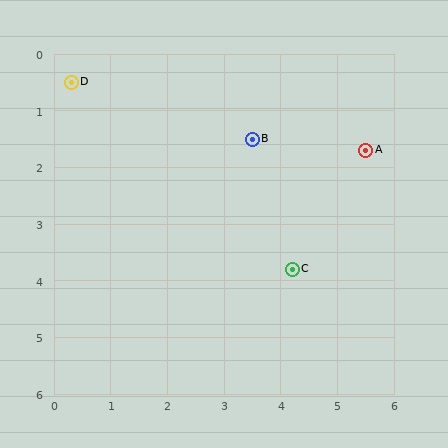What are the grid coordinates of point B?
Point B is at approximately (3.5, 1.5).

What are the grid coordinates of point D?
Point D is at approximately (0.3, 0.5).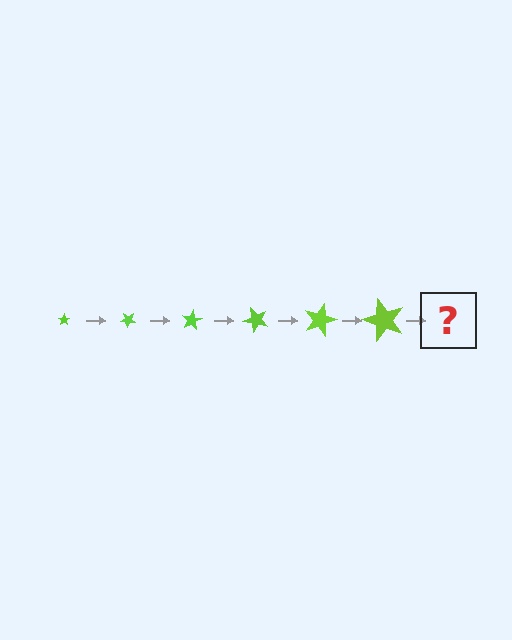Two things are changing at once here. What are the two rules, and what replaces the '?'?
The two rules are that the star grows larger each step and it rotates 40 degrees each step. The '?' should be a star, larger than the previous one and rotated 240 degrees from the start.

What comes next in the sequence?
The next element should be a star, larger than the previous one and rotated 240 degrees from the start.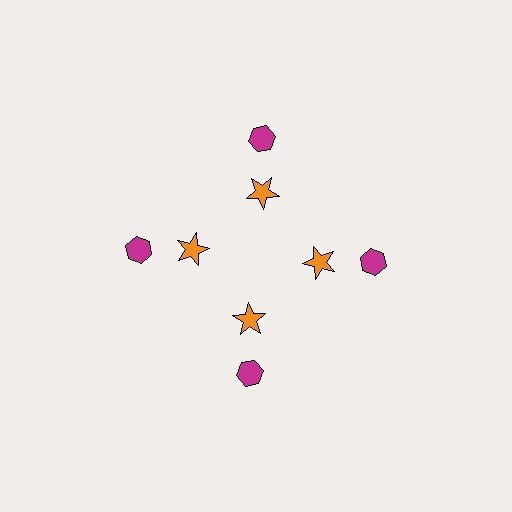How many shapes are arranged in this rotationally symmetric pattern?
There are 8 shapes, arranged in 4 groups of 2.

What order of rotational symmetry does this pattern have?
This pattern has 4-fold rotational symmetry.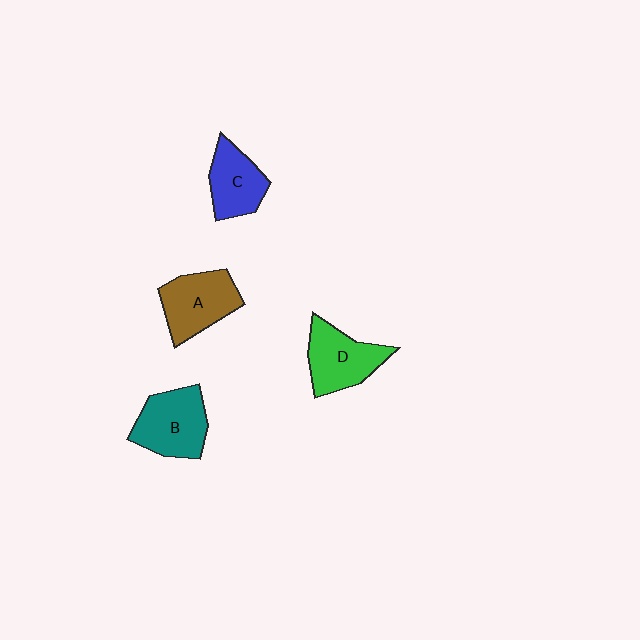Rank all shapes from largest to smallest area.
From largest to smallest: B (teal), A (brown), D (green), C (blue).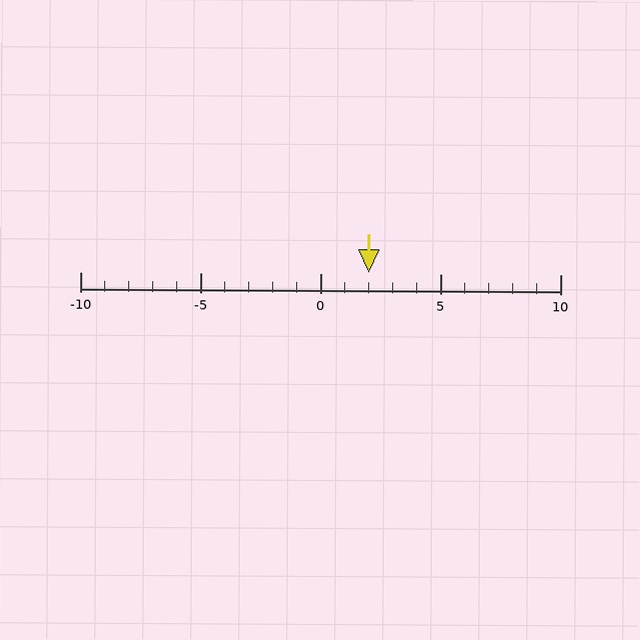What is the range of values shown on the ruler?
The ruler shows values from -10 to 10.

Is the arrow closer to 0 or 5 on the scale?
The arrow is closer to 0.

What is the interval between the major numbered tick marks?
The major tick marks are spaced 5 units apart.